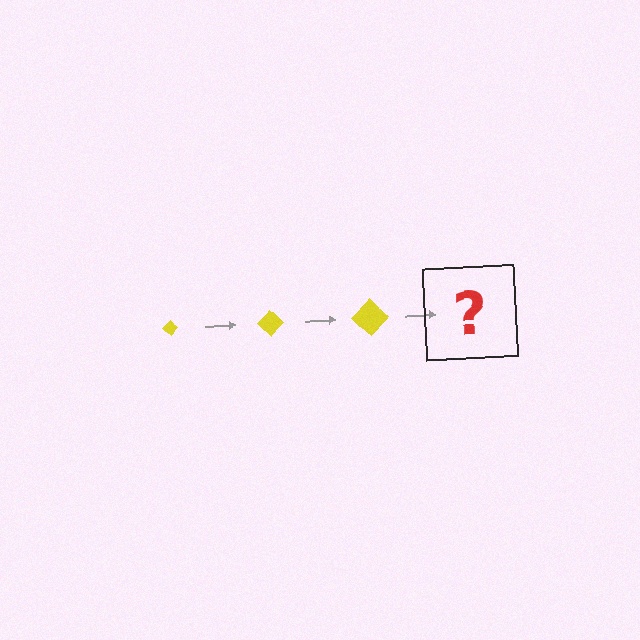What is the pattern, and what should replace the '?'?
The pattern is that the diamond gets progressively larger each step. The '?' should be a yellow diamond, larger than the previous one.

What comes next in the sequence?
The next element should be a yellow diamond, larger than the previous one.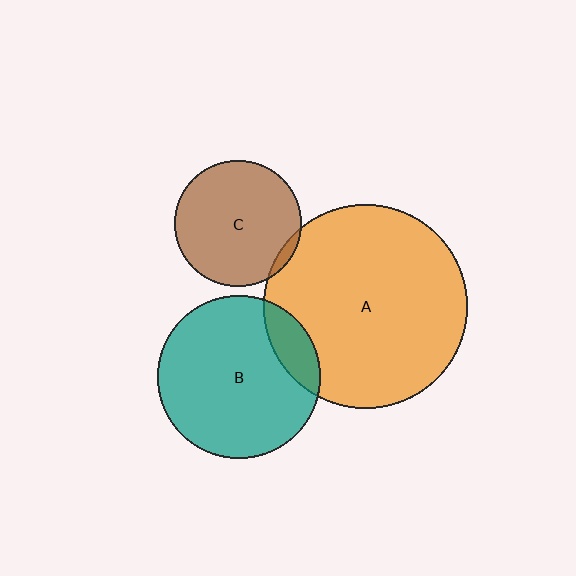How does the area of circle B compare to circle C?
Approximately 1.7 times.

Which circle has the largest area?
Circle A (orange).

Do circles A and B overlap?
Yes.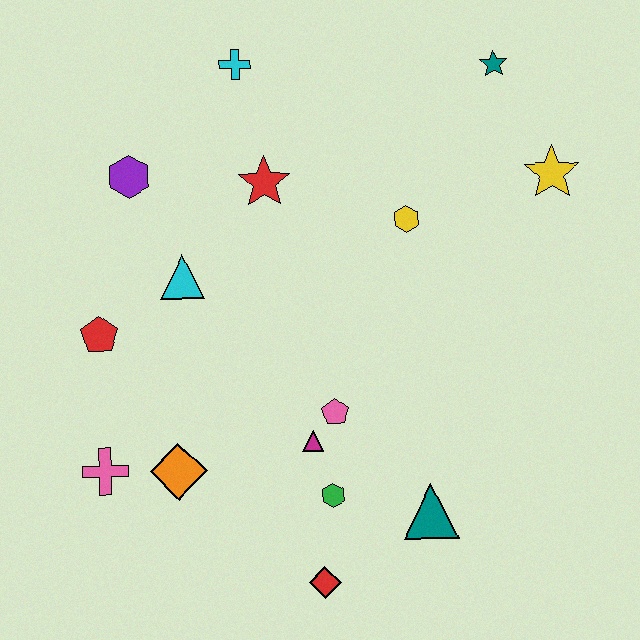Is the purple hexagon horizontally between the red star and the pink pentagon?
No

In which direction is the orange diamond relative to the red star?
The orange diamond is below the red star.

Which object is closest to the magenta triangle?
The pink pentagon is closest to the magenta triangle.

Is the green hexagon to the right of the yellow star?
No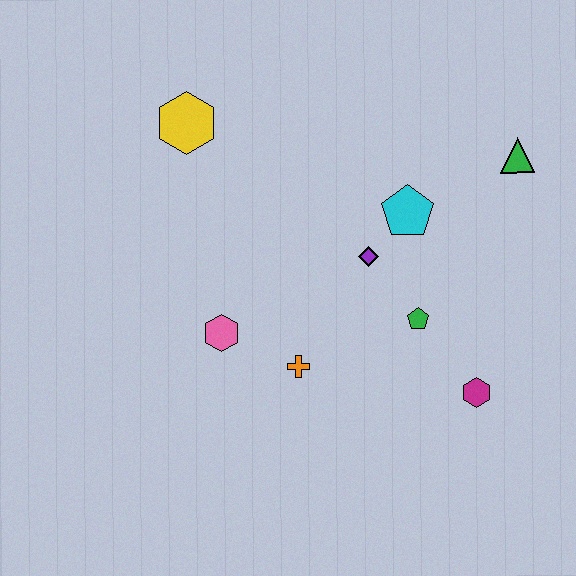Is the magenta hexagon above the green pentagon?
No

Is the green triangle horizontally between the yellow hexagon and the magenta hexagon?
No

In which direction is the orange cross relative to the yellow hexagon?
The orange cross is below the yellow hexagon.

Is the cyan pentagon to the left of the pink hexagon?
No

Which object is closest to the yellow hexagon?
The pink hexagon is closest to the yellow hexagon.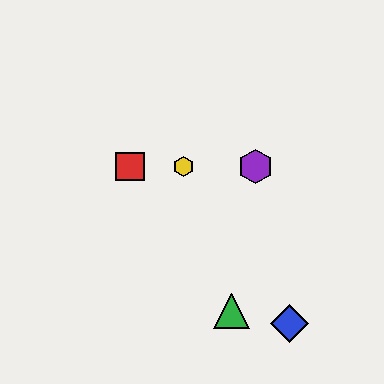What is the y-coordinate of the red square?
The red square is at y≈167.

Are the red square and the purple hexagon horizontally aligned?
Yes, both are at y≈167.